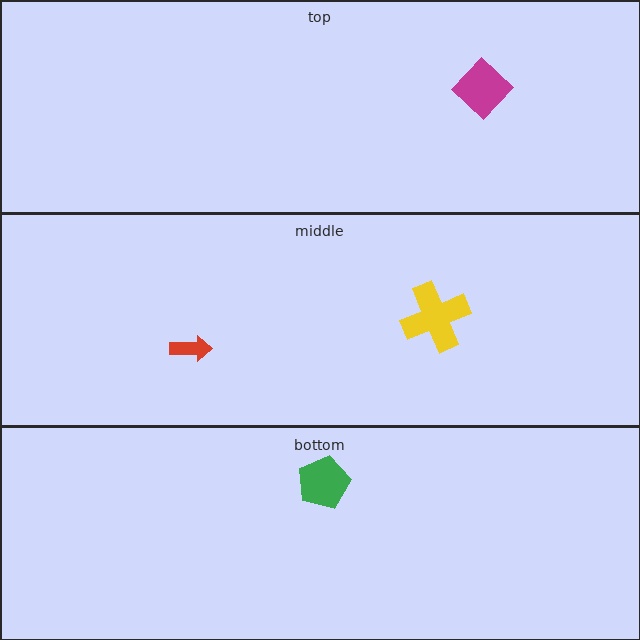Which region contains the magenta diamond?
The top region.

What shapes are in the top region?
The magenta diamond.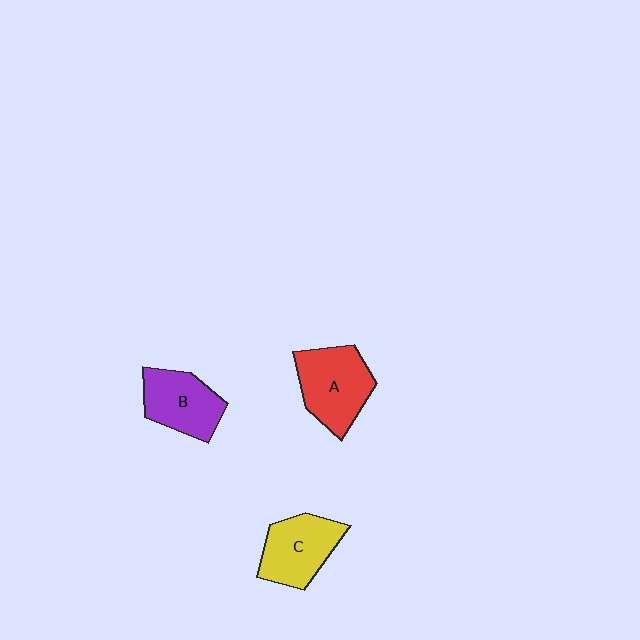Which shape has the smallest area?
Shape B (purple).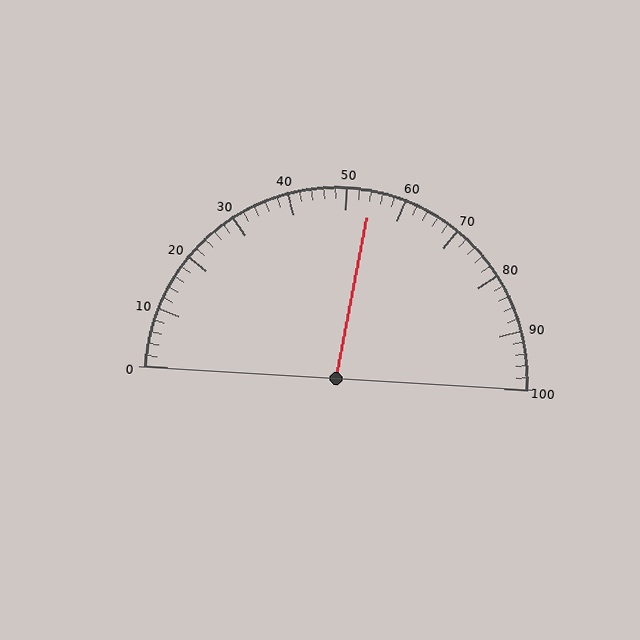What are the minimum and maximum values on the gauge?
The gauge ranges from 0 to 100.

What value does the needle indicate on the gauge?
The needle indicates approximately 54.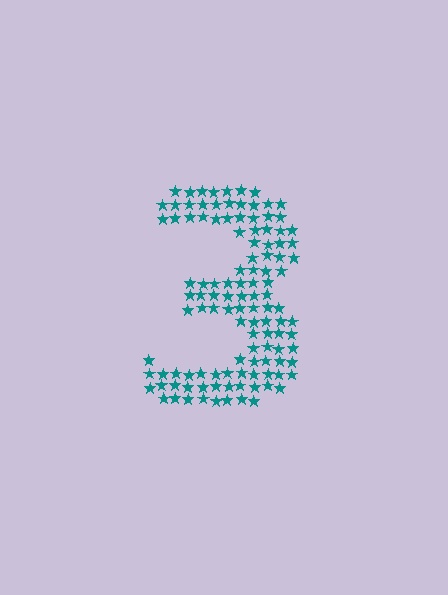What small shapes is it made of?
It is made of small stars.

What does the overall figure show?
The overall figure shows the digit 3.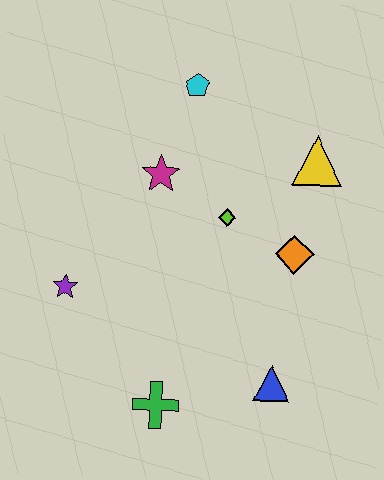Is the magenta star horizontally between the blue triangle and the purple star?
Yes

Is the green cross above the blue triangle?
No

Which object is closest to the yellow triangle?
The orange diamond is closest to the yellow triangle.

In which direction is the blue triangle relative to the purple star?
The blue triangle is to the right of the purple star.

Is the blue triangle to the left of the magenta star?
No